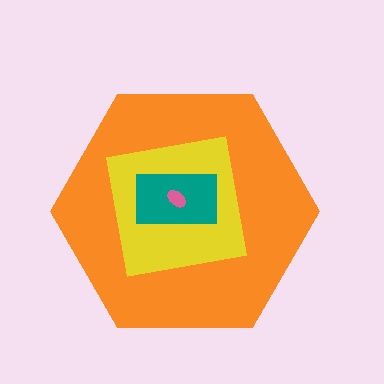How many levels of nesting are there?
4.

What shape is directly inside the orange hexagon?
The yellow square.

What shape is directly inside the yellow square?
The teal rectangle.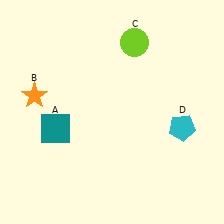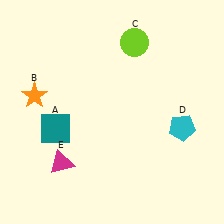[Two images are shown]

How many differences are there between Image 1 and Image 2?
There is 1 difference between the two images.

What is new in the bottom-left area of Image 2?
A magenta triangle (E) was added in the bottom-left area of Image 2.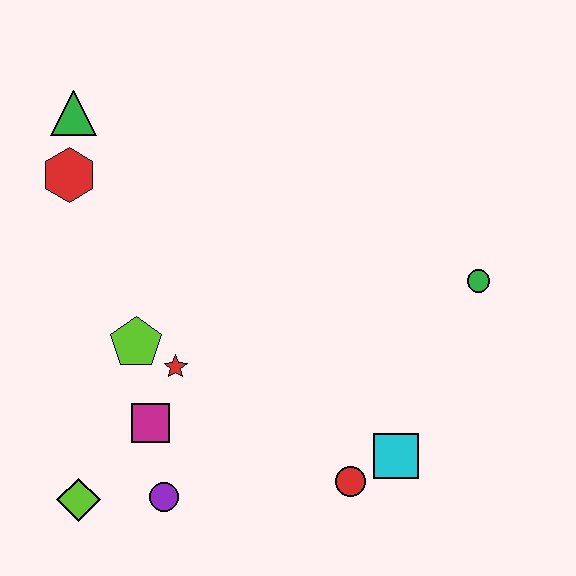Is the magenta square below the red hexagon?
Yes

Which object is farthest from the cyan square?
The green triangle is farthest from the cyan square.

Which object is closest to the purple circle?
The magenta square is closest to the purple circle.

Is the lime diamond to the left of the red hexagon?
No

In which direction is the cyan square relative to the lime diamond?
The cyan square is to the right of the lime diamond.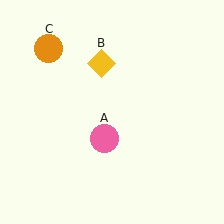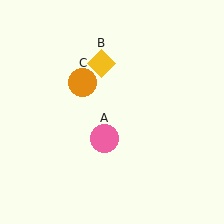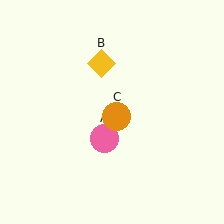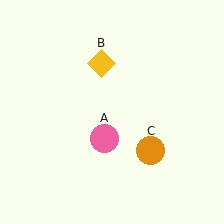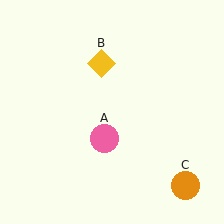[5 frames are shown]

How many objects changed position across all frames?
1 object changed position: orange circle (object C).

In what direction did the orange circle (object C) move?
The orange circle (object C) moved down and to the right.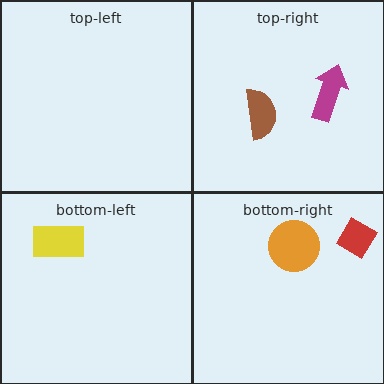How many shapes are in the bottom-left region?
1.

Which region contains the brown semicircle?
The top-right region.